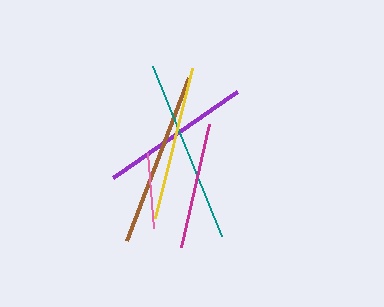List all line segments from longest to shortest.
From longest to shortest: teal, brown, yellow, purple, magenta, pink.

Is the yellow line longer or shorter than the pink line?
The yellow line is longer than the pink line.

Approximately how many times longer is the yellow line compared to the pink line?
The yellow line is approximately 2.0 times the length of the pink line.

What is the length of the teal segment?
The teal segment is approximately 184 pixels long.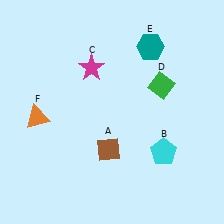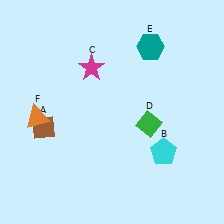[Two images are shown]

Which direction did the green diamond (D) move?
The green diamond (D) moved down.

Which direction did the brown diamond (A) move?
The brown diamond (A) moved left.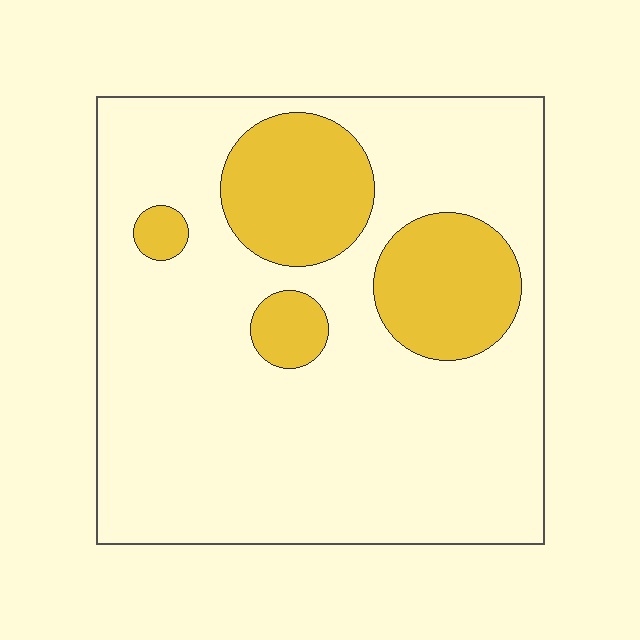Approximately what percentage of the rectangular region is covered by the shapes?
Approximately 20%.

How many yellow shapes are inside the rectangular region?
4.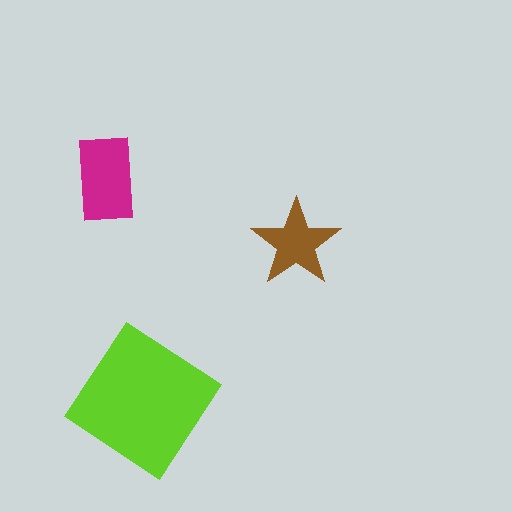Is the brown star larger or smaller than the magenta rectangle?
Smaller.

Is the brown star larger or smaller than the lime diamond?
Smaller.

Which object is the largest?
The lime diamond.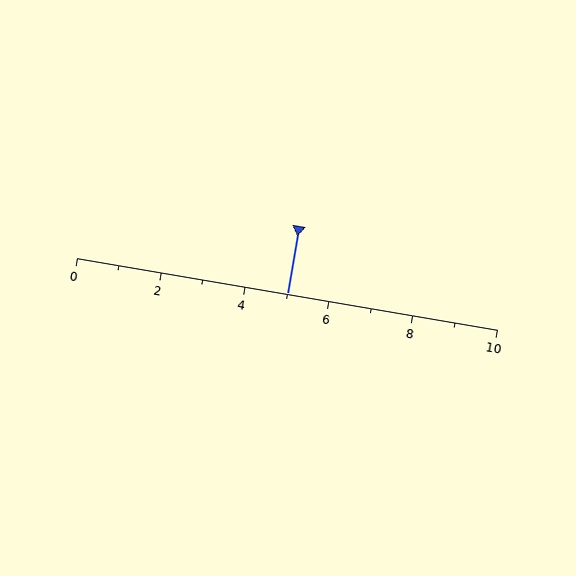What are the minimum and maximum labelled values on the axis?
The axis runs from 0 to 10.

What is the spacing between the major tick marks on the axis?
The major ticks are spaced 2 apart.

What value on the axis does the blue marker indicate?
The marker indicates approximately 5.